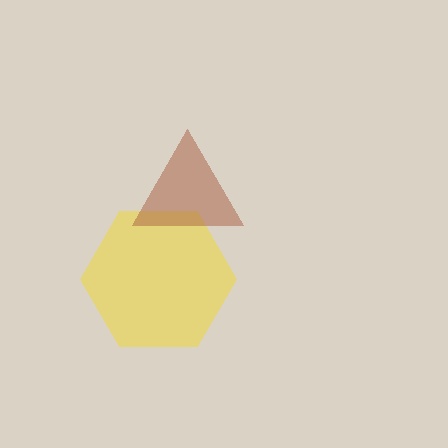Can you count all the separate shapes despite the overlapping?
Yes, there are 2 separate shapes.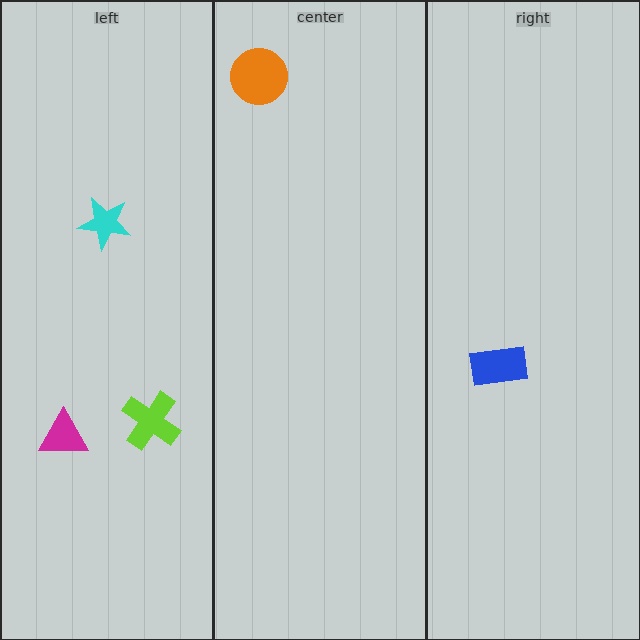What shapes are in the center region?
The orange circle.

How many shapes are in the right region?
1.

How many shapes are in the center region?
1.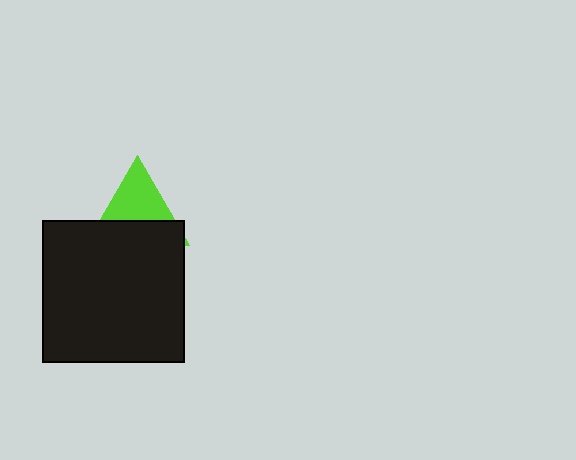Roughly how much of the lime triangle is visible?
About half of it is visible (roughly 51%).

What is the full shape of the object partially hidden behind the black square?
The partially hidden object is a lime triangle.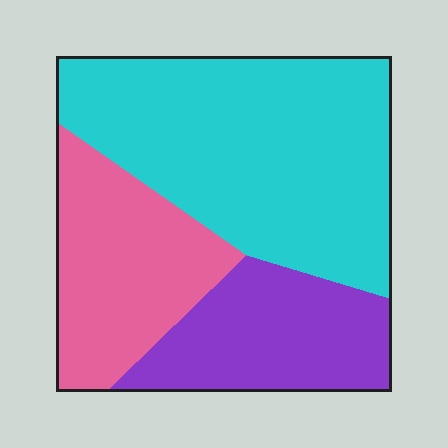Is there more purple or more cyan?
Cyan.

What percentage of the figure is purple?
Purple takes up less than a quarter of the figure.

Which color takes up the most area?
Cyan, at roughly 50%.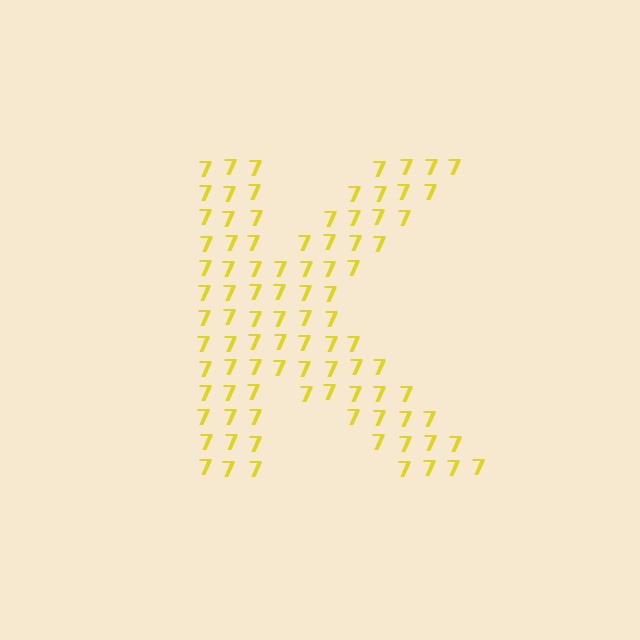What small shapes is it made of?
It is made of small digit 7's.